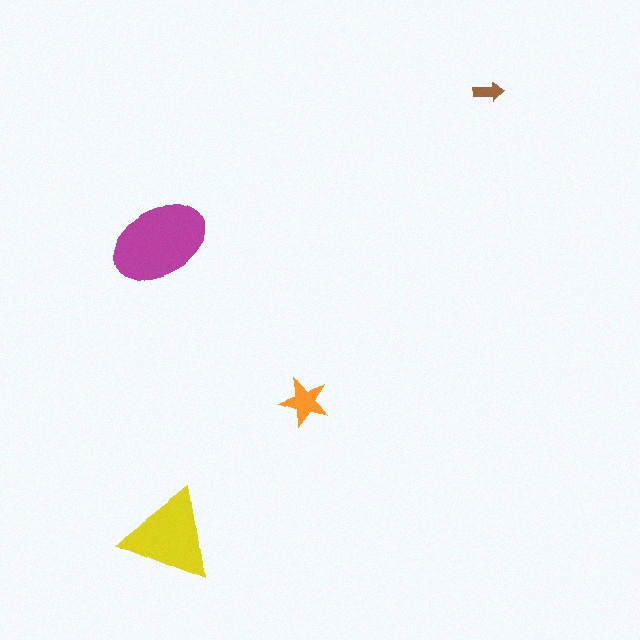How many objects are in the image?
There are 4 objects in the image.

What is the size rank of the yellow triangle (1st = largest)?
2nd.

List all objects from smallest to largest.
The brown arrow, the orange star, the yellow triangle, the magenta ellipse.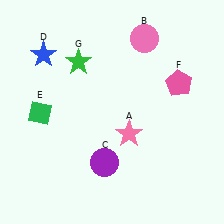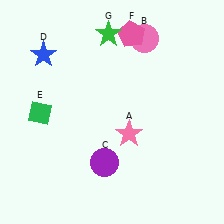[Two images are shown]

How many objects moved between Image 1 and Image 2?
2 objects moved between the two images.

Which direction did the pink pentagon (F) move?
The pink pentagon (F) moved up.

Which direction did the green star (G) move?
The green star (G) moved right.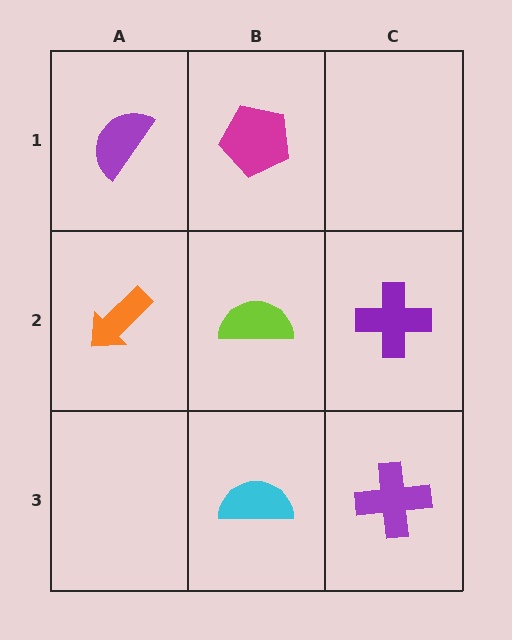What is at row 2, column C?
A purple cross.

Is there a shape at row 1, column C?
No, that cell is empty.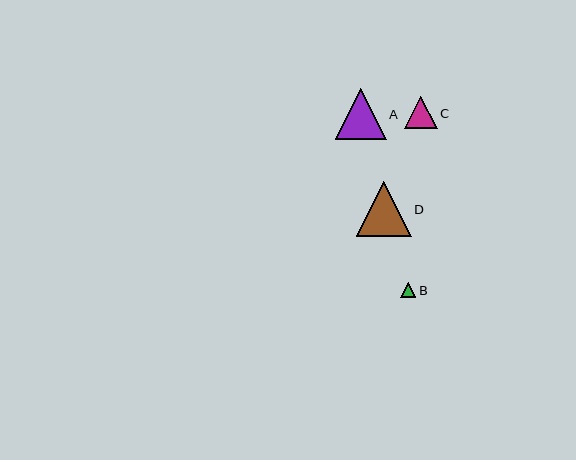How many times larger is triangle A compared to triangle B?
Triangle A is approximately 3.4 times the size of triangle B.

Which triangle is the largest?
Triangle D is the largest with a size of approximately 55 pixels.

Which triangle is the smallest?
Triangle B is the smallest with a size of approximately 15 pixels.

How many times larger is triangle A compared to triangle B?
Triangle A is approximately 3.4 times the size of triangle B.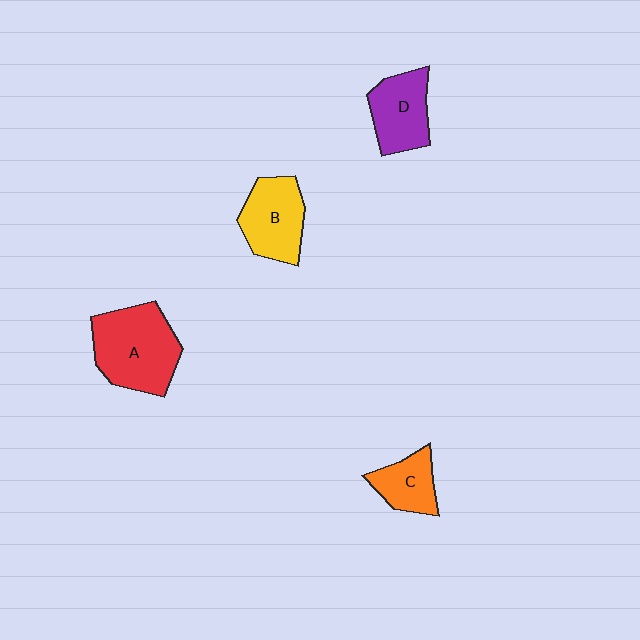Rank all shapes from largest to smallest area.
From largest to smallest: A (red), B (yellow), D (purple), C (orange).